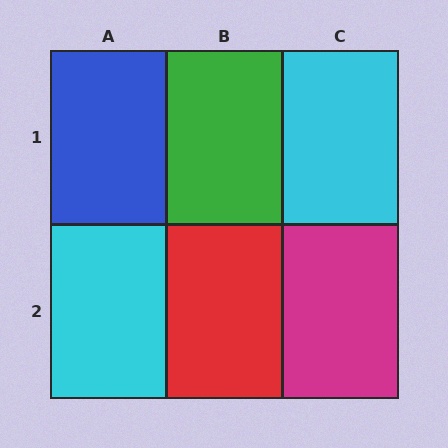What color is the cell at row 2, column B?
Red.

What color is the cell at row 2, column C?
Magenta.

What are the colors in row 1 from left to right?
Blue, green, cyan.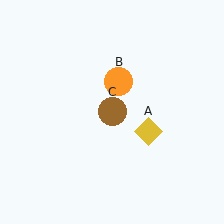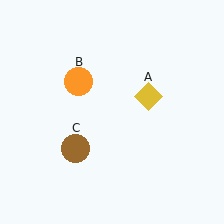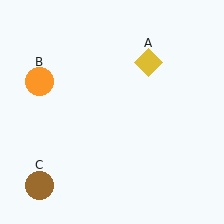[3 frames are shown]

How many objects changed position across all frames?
3 objects changed position: yellow diamond (object A), orange circle (object B), brown circle (object C).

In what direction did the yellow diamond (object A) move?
The yellow diamond (object A) moved up.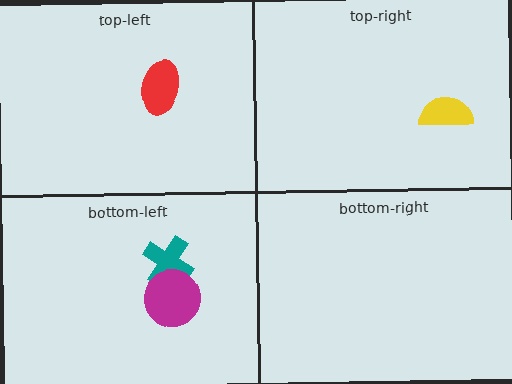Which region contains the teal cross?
The bottom-left region.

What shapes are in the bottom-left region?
The teal cross, the magenta circle.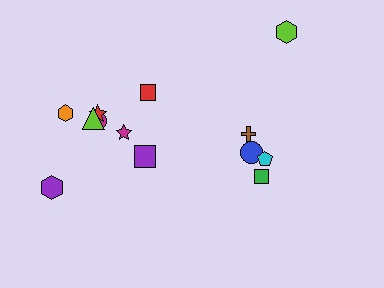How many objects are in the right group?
There are 5 objects.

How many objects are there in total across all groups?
There are 13 objects.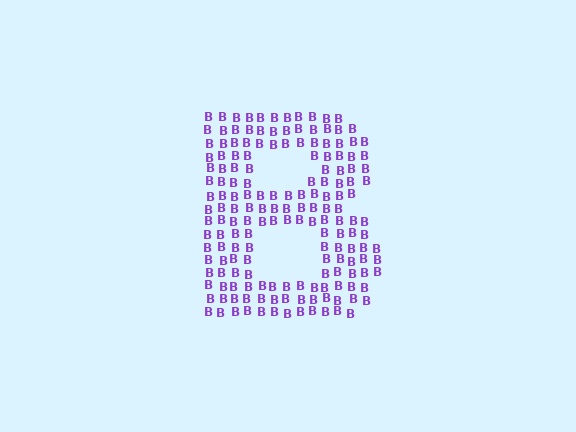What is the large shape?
The large shape is the letter B.